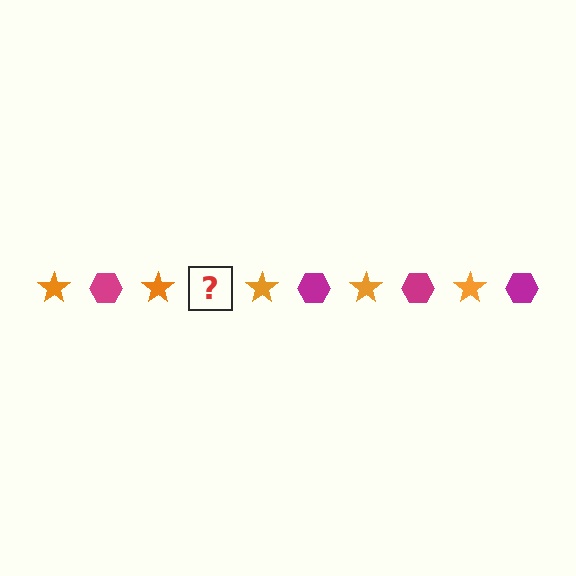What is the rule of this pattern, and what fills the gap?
The rule is that the pattern alternates between orange star and magenta hexagon. The gap should be filled with a magenta hexagon.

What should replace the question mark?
The question mark should be replaced with a magenta hexagon.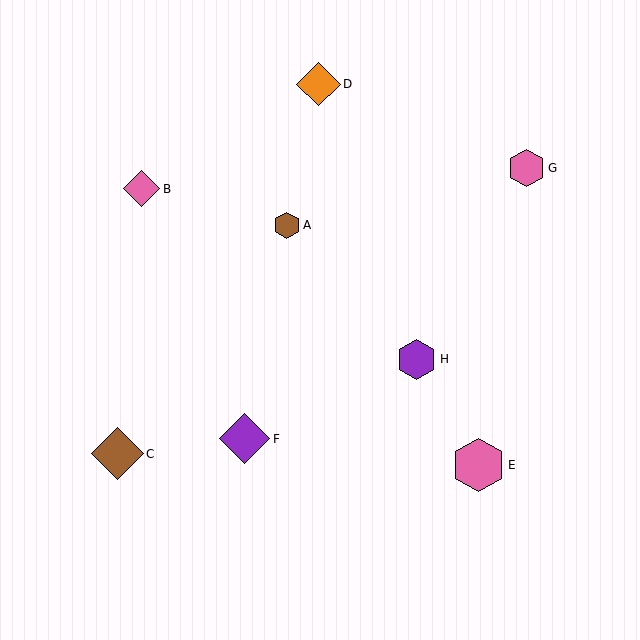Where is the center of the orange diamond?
The center of the orange diamond is at (319, 84).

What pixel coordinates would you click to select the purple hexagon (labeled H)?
Click at (416, 359) to select the purple hexagon H.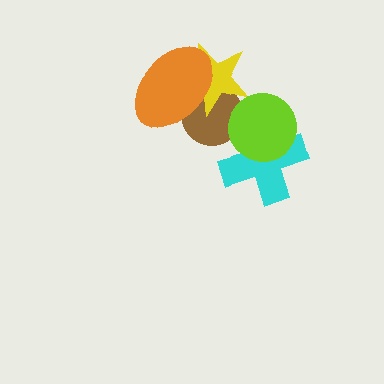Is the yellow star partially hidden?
Yes, it is partially covered by another shape.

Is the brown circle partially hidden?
Yes, it is partially covered by another shape.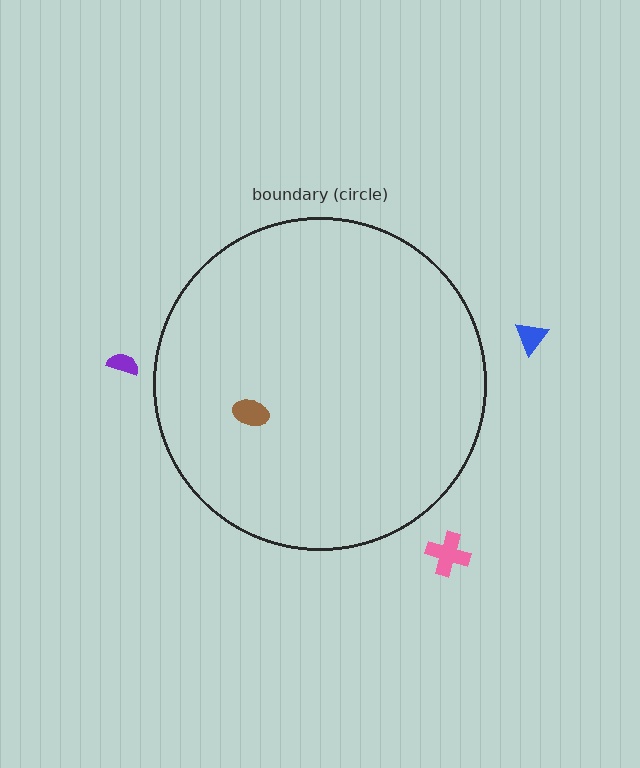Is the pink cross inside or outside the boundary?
Outside.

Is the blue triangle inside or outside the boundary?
Outside.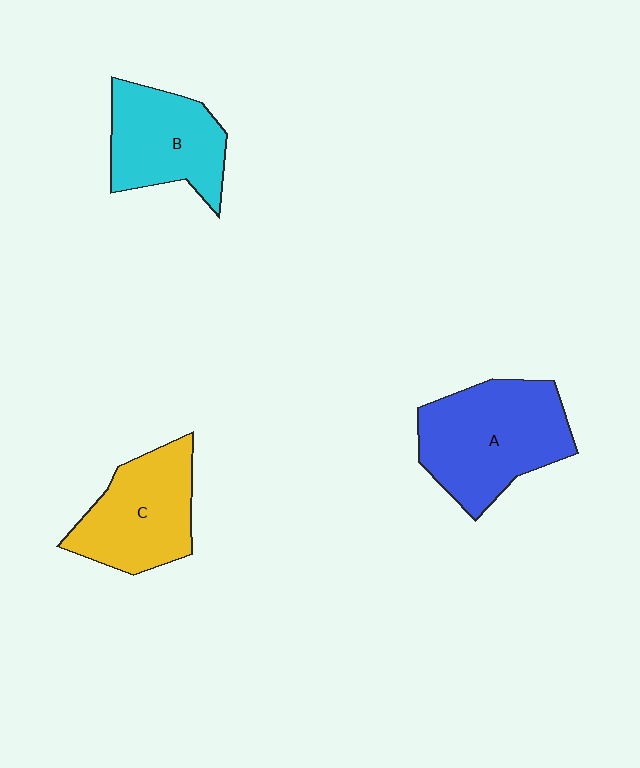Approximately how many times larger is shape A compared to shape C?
Approximately 1.3 times.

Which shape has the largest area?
Shape A (blue).